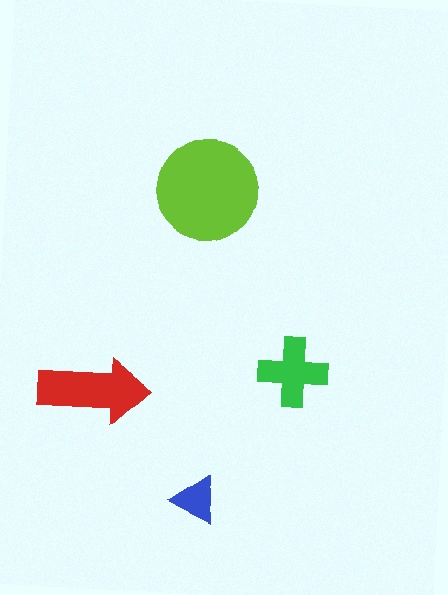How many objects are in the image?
There are 4 objects in the image.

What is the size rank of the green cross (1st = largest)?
3rd.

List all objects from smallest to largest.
The blue triangle, the green cross, the red arrow, the lime circle.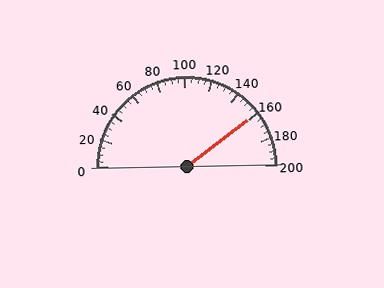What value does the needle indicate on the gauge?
The needle indicates approximately 160.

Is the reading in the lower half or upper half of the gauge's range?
The reading is in the upper half of the range (0 to 200).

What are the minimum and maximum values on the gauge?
The gauge ranges from 0 to 200.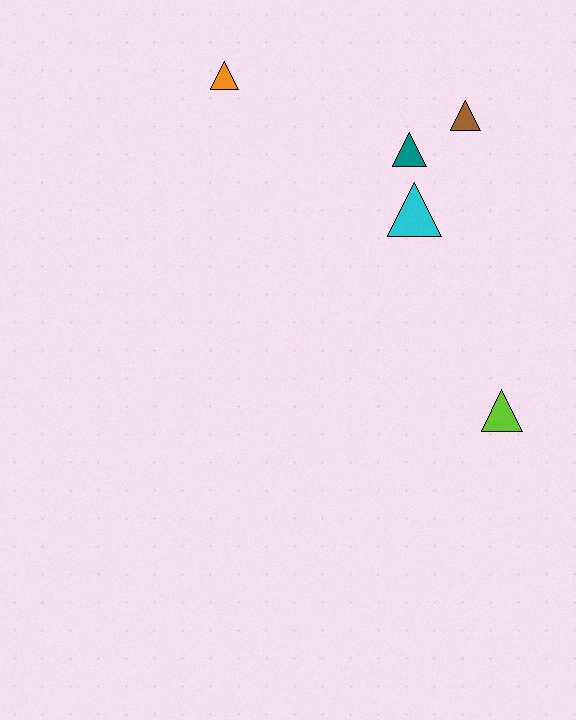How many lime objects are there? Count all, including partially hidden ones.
There is 1 lime object.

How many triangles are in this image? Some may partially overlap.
There are 5 triangles.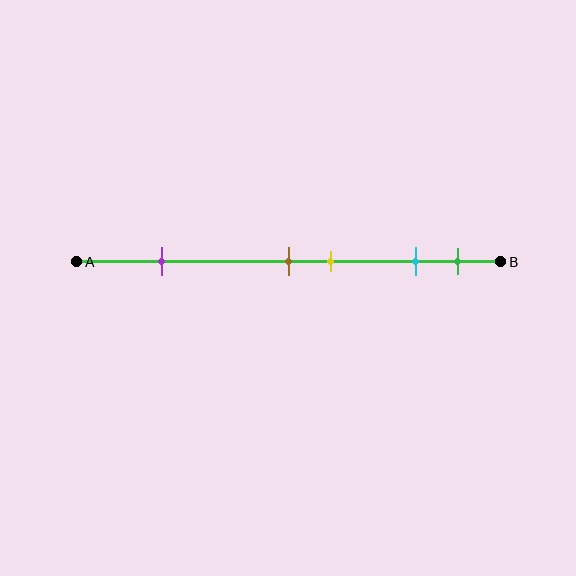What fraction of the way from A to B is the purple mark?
The purple mark is approximately 20% (0.2) of the way from A to B.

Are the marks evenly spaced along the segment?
No, the marks are not evenly spaced.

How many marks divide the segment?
There are 5 marks dividing the segment.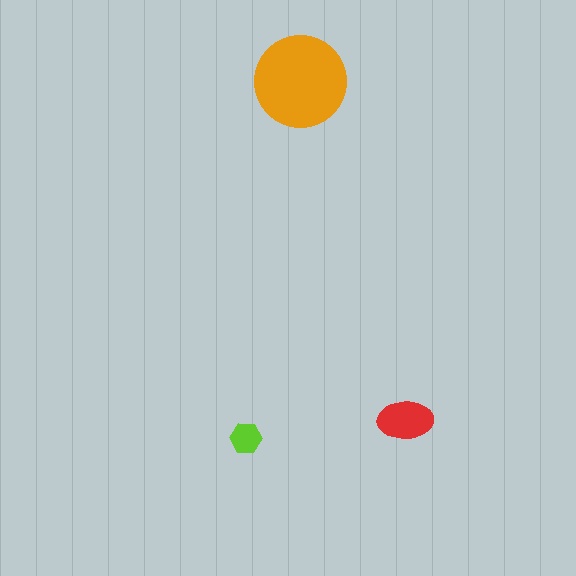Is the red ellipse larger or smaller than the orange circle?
Smaller.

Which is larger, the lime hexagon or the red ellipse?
The red ellipse.